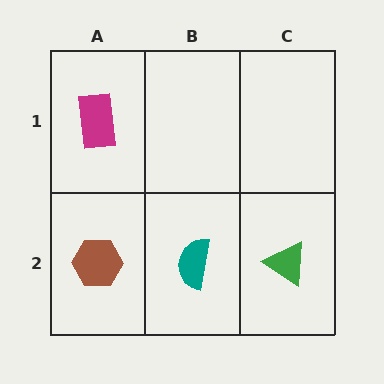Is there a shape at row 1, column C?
No, that cell is empty.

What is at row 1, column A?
A magenta rectangle.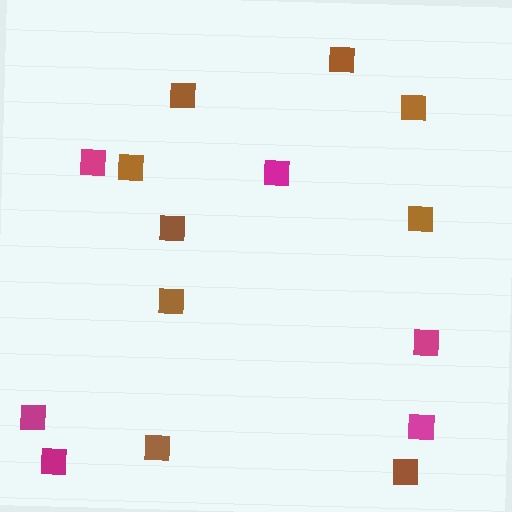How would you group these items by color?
There are 2 groups: one group of brown squares (9) and one group of magenta squares (6).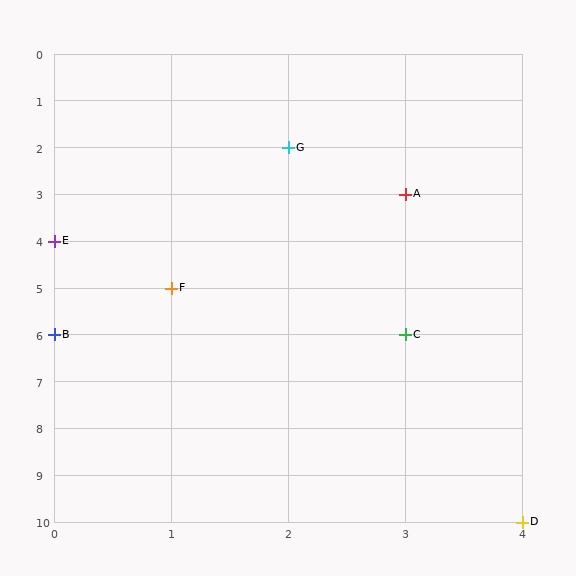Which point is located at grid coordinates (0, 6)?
Point B is at (0, 6).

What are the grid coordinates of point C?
Point C is at grid coordinates (3, 6).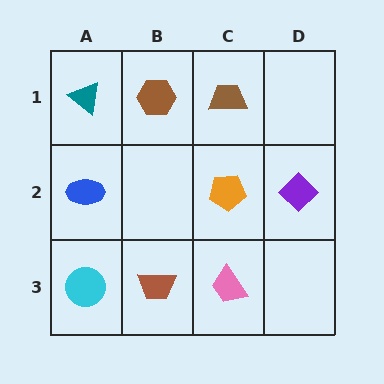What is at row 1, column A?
A teal triangle.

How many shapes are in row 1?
3 shapes.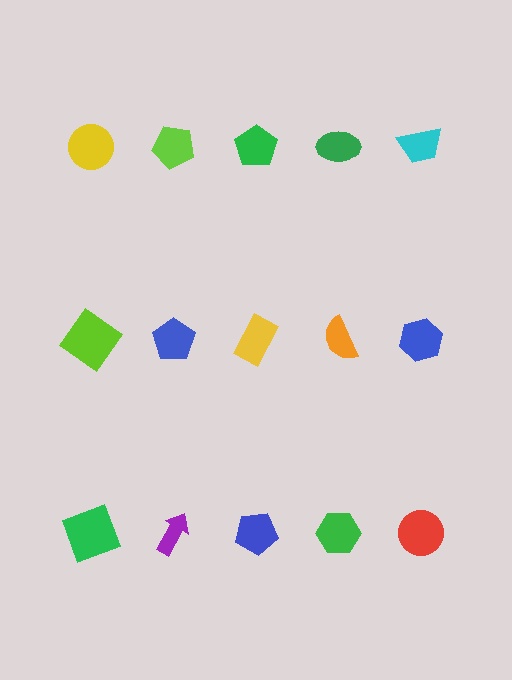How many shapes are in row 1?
5 shapes.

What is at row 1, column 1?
A yellow circle.